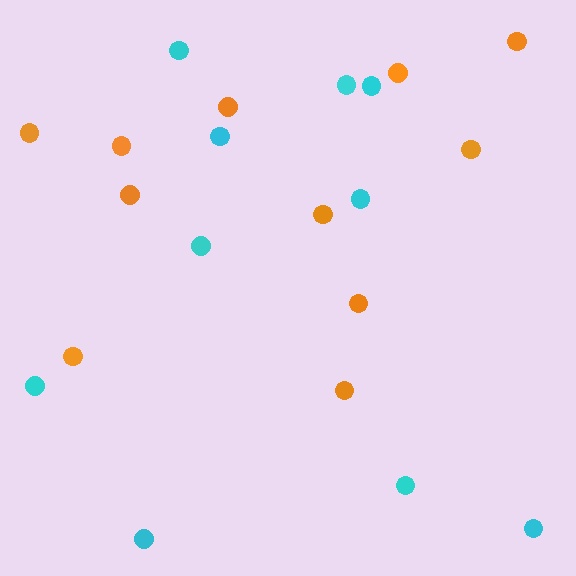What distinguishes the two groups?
There are 2 groups: one group of orange circles (11) and one group of cyan circles (10).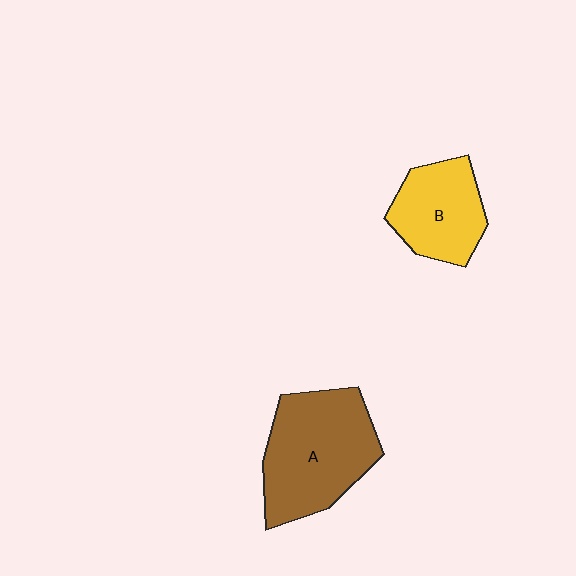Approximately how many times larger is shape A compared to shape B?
Approximately 1.5 times.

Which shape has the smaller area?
Shape B (yellow).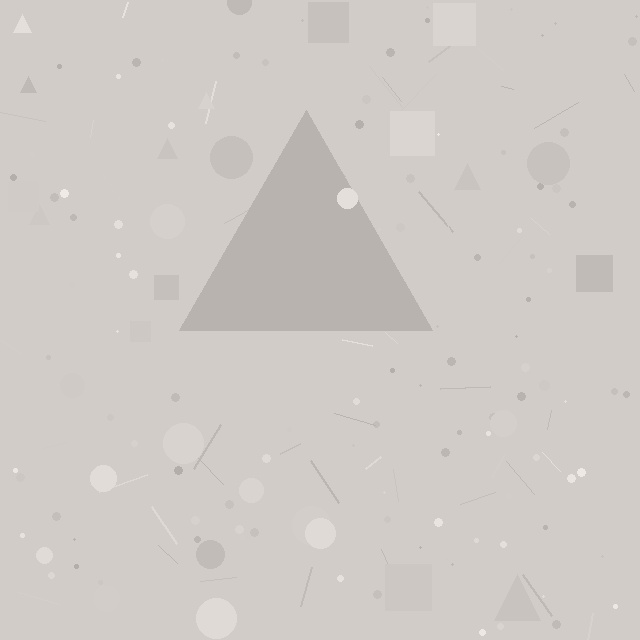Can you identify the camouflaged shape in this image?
The camouflaged shape is a triangle.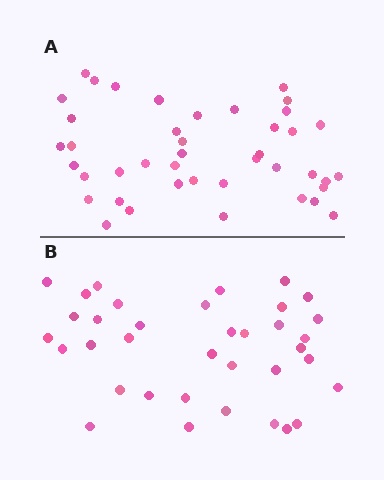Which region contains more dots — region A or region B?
Region A (the top region) has more dots.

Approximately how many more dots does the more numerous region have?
Region A has about 6 more dots than region B.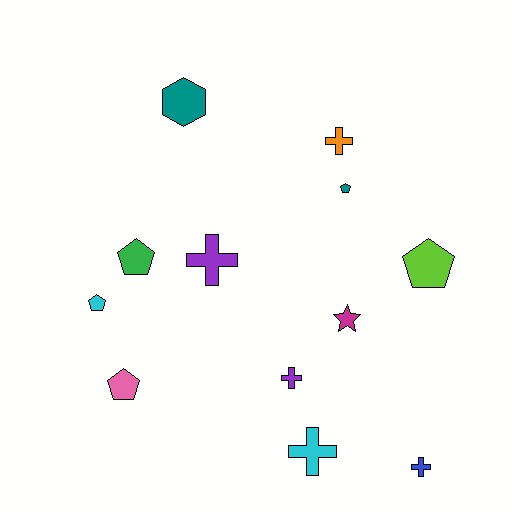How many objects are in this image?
There are 12 objects.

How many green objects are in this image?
There is 1 green object.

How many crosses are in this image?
There are 5 crosses.